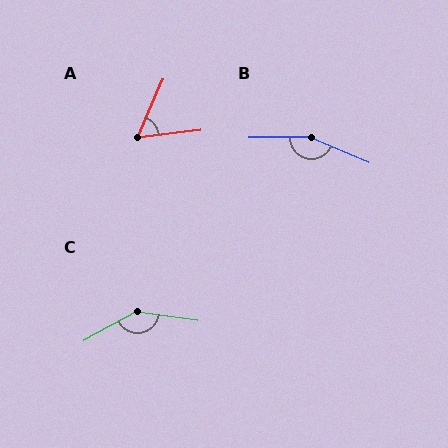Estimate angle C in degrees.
Approximately 143 degrees.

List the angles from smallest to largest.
A (60°), C (143°), B (156°).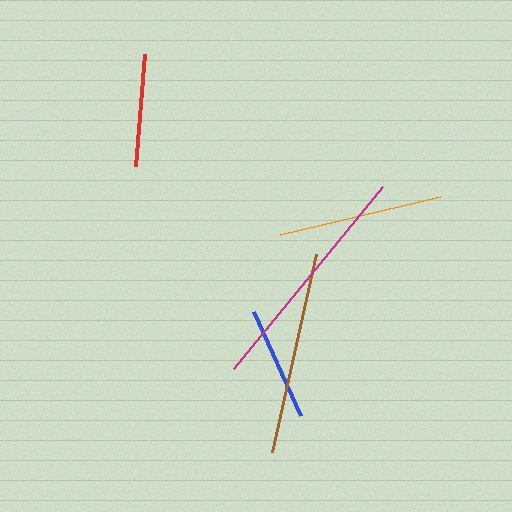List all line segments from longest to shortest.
From longest to shortest: magenta, brown, orange, blue, red.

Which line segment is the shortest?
The red line is the shortest at approximately 113 pixels.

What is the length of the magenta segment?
The magenta segment is approximately 235 pixels long.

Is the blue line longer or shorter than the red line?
The blue line is longer than the red line.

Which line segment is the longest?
The magenta line is the longest at approximately 235 pixels.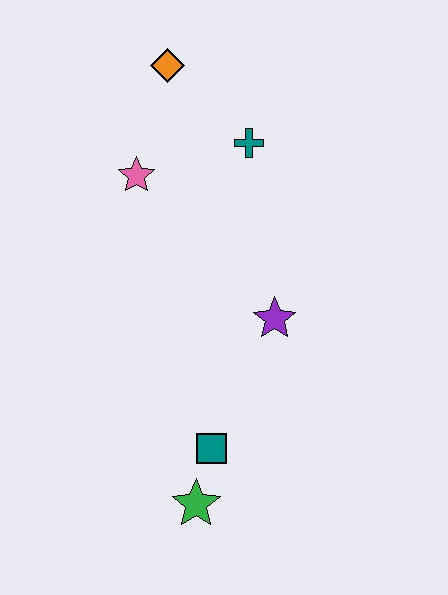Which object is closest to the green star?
The teal square is closest to the green star.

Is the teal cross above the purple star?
Yes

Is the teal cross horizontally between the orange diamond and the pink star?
No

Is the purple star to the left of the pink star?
No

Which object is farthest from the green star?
The orange diamond is farthest from the green star.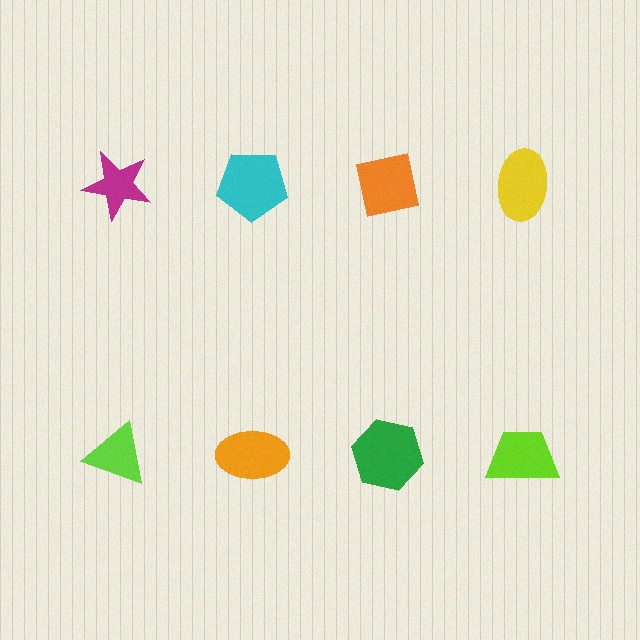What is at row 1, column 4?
A yellow ellipse.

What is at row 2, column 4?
A lime trapezoid.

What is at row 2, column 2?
An orange ellipse.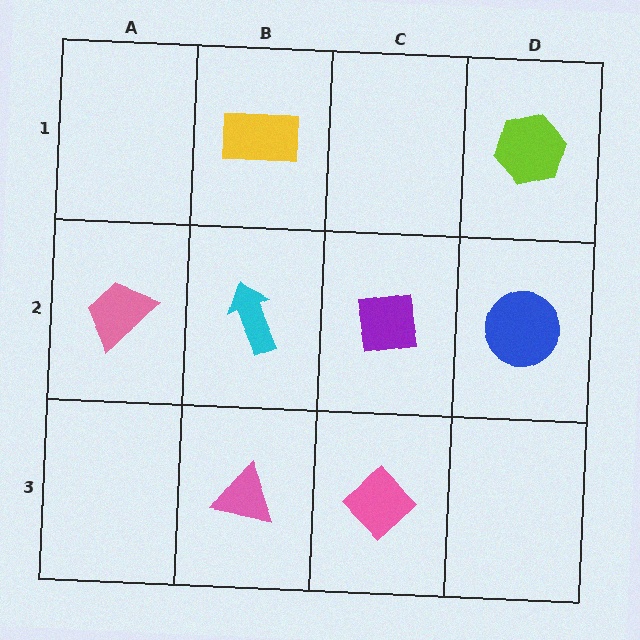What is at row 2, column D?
A blue circle.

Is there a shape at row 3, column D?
No, that cell is empty.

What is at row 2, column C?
A purple square.